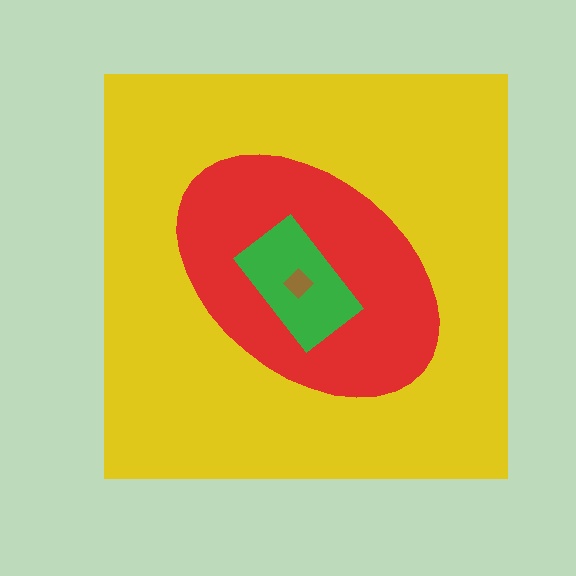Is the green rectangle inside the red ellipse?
Yes.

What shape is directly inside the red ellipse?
The green rectangle.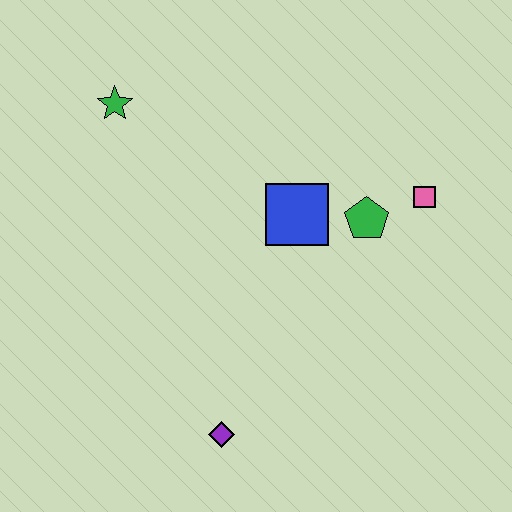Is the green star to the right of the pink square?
No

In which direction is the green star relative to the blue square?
The green star is to the left of the blue square.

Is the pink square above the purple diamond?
Yes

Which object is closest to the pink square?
The green pentagon is closest to the pink square.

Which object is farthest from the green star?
The purple diamond is farthest from the green star.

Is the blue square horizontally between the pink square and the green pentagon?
No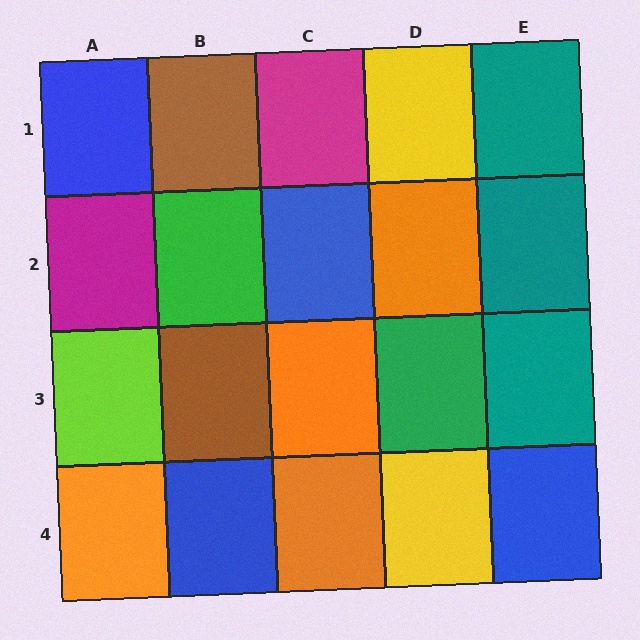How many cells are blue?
4 cells are blue.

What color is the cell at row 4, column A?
Orange.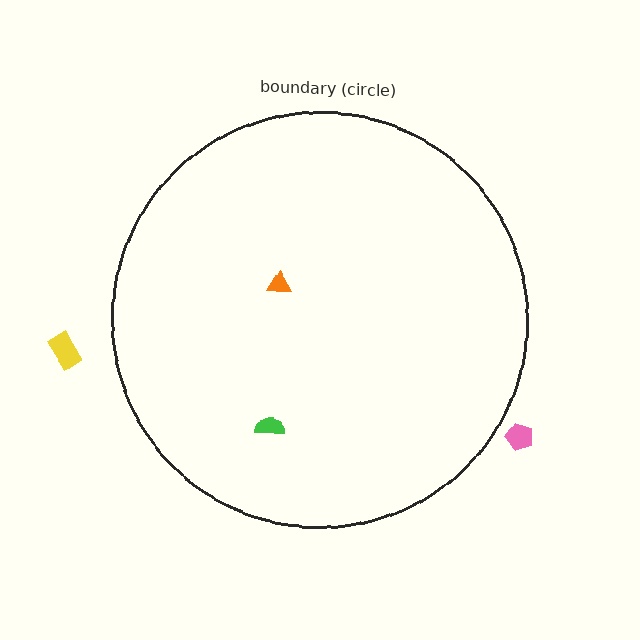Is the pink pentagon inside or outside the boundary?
Outside.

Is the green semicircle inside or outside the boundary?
Inside.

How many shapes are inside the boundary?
2 inside, 2 outside.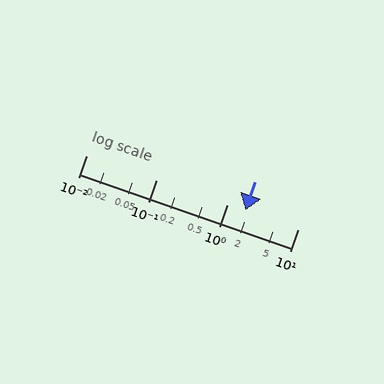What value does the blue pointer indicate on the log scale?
The pointer indicates approximately 1.8.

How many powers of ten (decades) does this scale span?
The scale spans 3 decades, from 0.01 to 10.